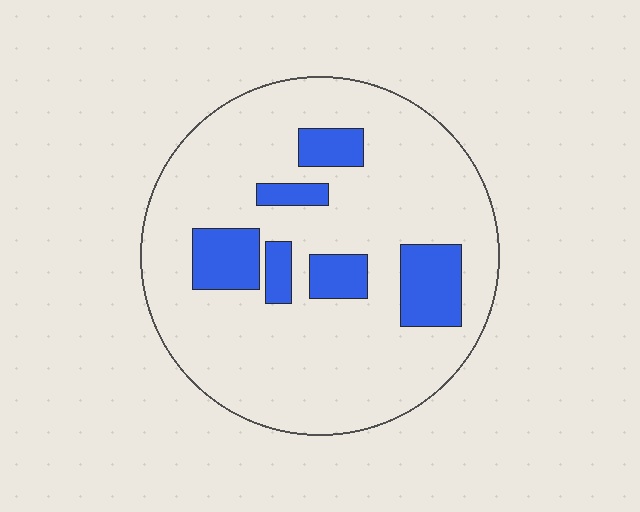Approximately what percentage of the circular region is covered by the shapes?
Approximately 20%.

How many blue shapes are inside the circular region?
6.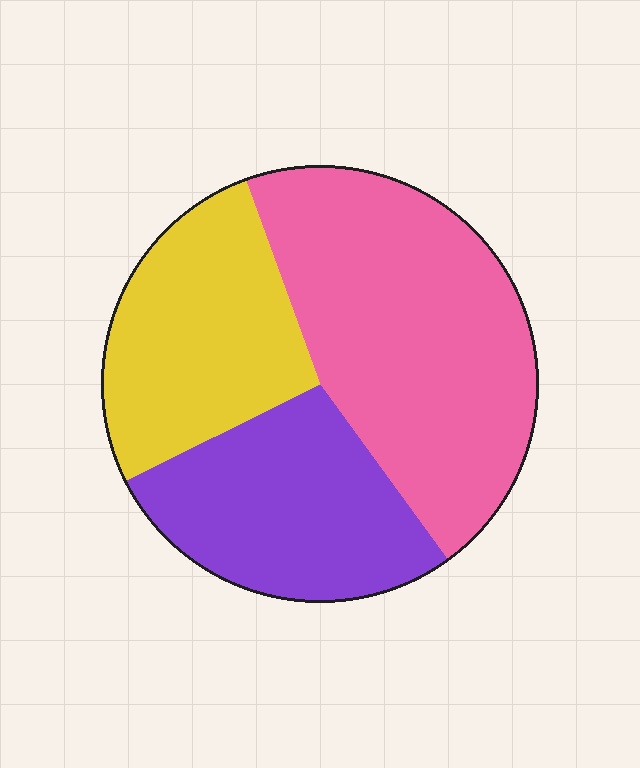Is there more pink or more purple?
Pink.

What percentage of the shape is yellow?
Yellow covers 27% of the shape.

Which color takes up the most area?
Pink, at roughly 45%.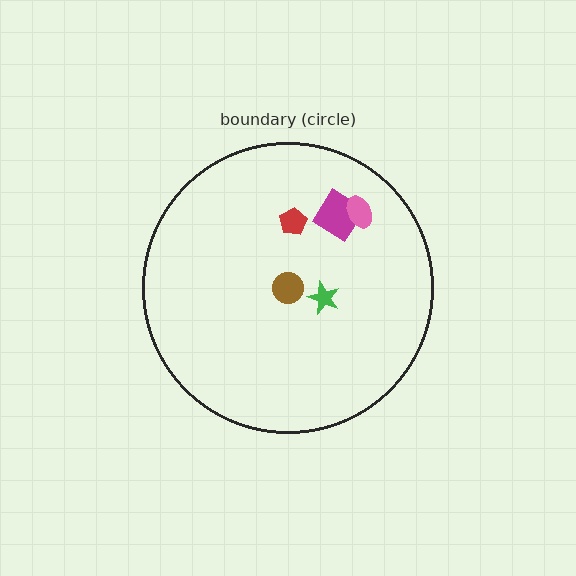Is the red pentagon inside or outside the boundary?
Inside.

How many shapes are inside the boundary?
5 inside, 0 outside.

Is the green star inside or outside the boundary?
Inside.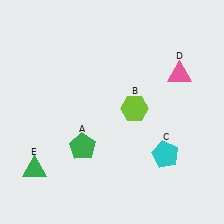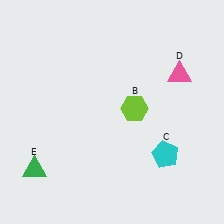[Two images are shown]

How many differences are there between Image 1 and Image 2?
There is 1 difference between the two images.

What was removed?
The green pentagon (A) was removed in Image 2.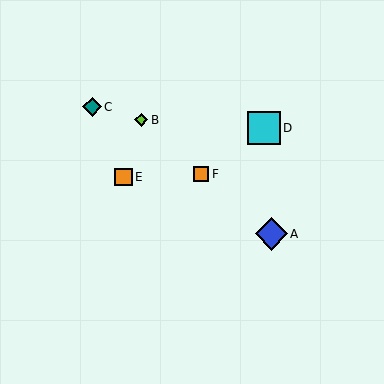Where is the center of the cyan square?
The center of the cyan square is at (264, 128).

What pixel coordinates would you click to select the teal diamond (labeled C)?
Click at (92, 107) to select the teal diamond C.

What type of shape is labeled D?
Shape D is a cyan square.